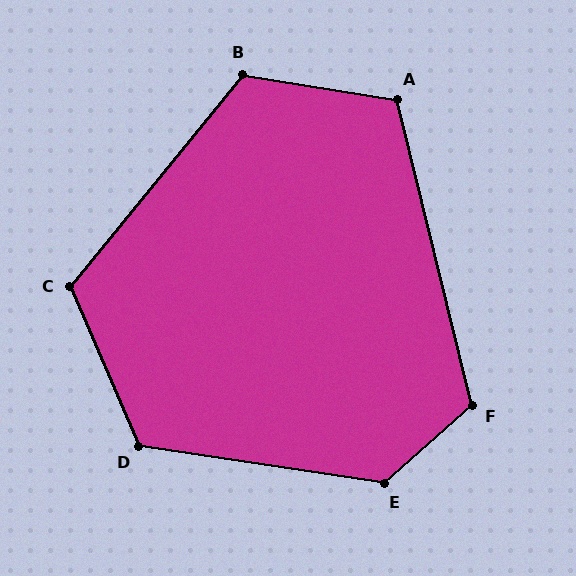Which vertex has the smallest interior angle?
A, at approximately 113 degrees.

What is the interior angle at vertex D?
Approximately 122 degrees (obtuse).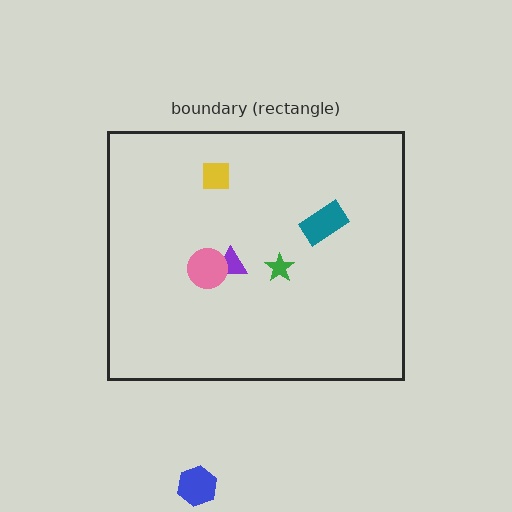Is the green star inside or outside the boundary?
Inside.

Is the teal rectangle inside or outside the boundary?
Inside.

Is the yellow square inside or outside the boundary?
Inside.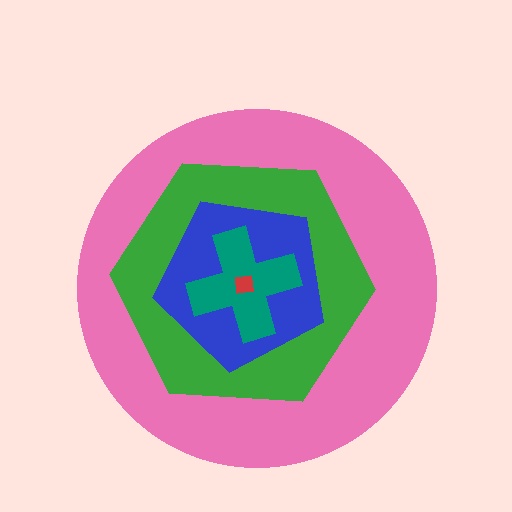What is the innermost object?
The red square.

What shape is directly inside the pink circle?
The green hexagon.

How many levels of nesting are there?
5.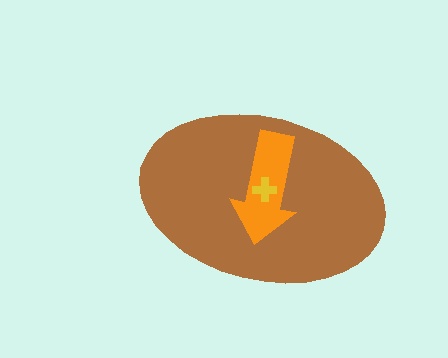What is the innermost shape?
The yellow cross.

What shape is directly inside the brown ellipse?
The orange arrow.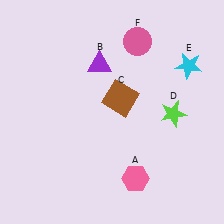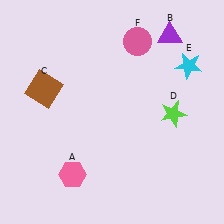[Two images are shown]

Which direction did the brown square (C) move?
The brown square (C) moved left.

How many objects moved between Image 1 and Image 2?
3 objects moved between the two images.